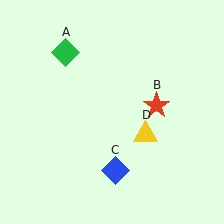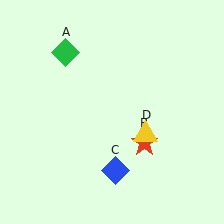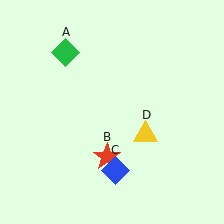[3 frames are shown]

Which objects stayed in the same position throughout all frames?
Green diamond (object A) and blue diamond (object C) and yellow triangle (object D) remained stationary.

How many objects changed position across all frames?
1 object changed position: red star (object B).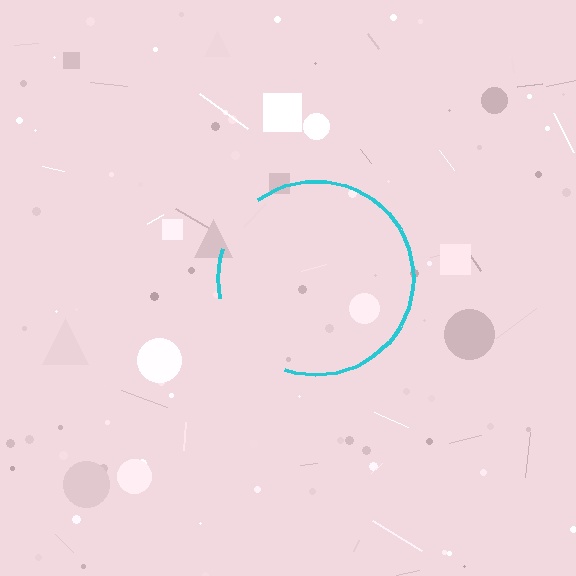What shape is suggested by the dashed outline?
The dashed outline suggests a circle.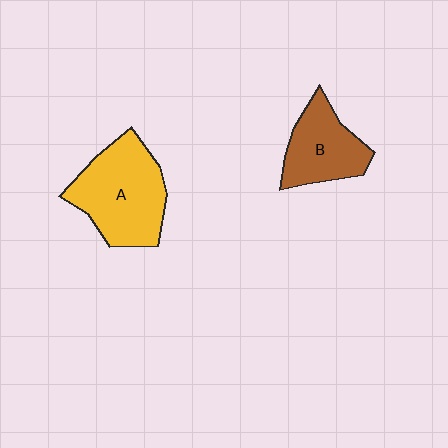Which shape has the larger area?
Shape A (yellow).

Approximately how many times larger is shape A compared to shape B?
Approximately 1.5 times.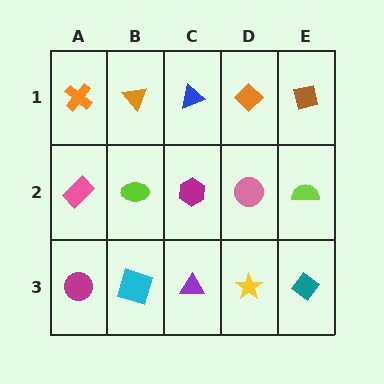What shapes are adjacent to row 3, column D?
A pink circle (row 2, column D), a purple triangle (row 3, column C), a teal diamond (row 3, column E).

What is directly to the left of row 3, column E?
A yellow star.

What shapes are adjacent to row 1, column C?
A magenta hexagon (row 2, column C), an orange triangle (row 1, column B), an orange diamond (row 1, column D).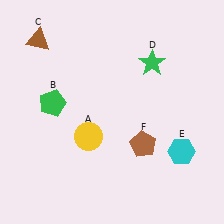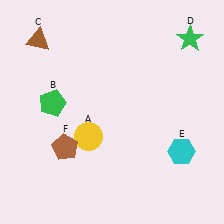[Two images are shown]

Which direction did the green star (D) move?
The green star (D) moved right.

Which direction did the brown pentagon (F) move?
The brown pentagon (F) moved left.